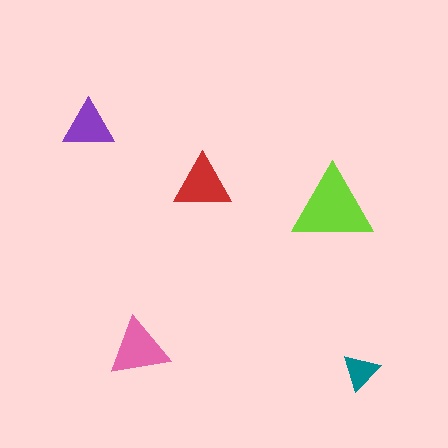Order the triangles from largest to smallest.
the lime one, the pink one, the red one, the purple one, the teal one.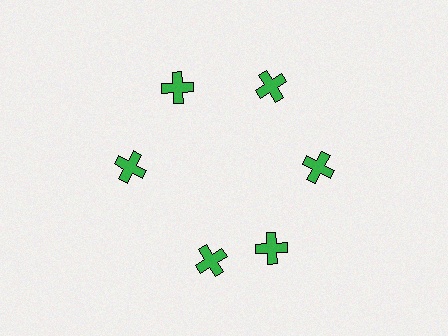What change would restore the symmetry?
The symmetry would be restored by rotating it back into even spacing with its neighbors so that all 6 crosses sit at equal angles and equal distance from the center.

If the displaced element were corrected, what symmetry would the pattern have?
It would have 6-fold rotational symmetry — the pattern would map onto itself every 60 degrees.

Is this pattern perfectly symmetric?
No. The 6 green crosses are arranged in a ring, but one element near the 7 o'clock position is rotated out of alignment along the ring, breaking the 6-fold rotational symmetry.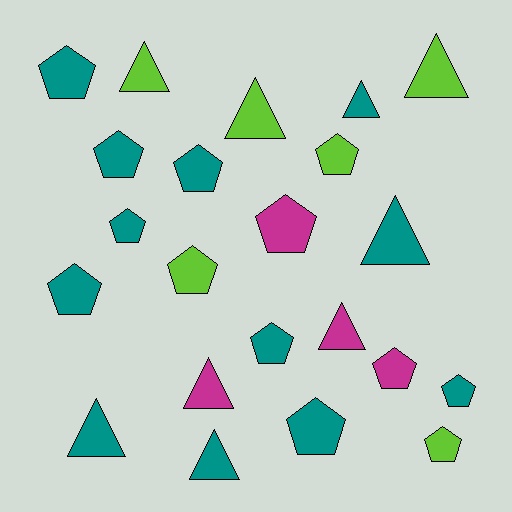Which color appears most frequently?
Teal, with 12 objects.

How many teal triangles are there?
There are 4 teal triangles.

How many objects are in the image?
There are 22 objects.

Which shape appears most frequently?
Pentagon, with 13 objects.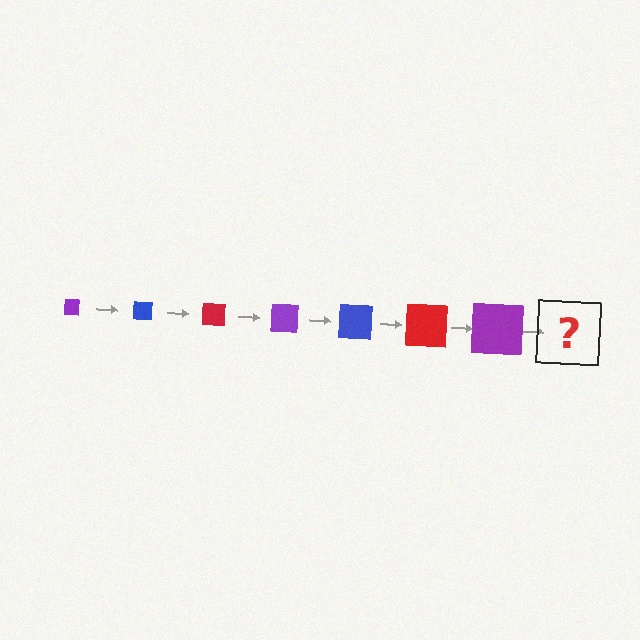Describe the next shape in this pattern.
It should be a blue square, larger than the previous one.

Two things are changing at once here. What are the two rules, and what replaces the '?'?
The two rules are that the square grows larger each step and the color cycles through purple, blue, and red. The '?' should be a blue square, larger than the previous one.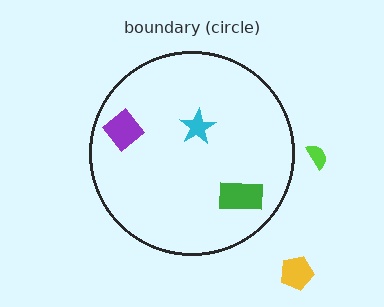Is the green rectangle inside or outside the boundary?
Inside.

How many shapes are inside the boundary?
3 inside, 2 outside.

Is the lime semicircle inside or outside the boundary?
Outside.